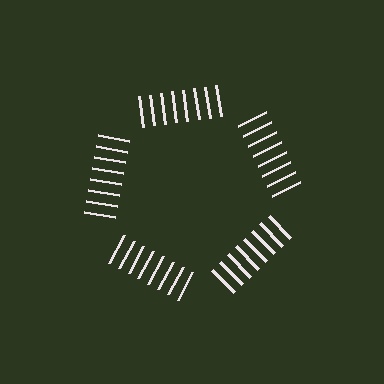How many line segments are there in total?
40 — 8 along each of the 5 edges.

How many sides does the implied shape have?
5 sides — the line-ends trace a pentagon.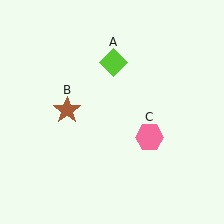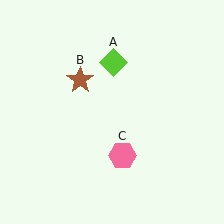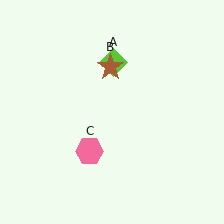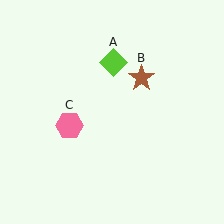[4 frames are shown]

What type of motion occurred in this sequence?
The brown star (object B), pink hexagon (object C) rotated clockwise around the center of the scene.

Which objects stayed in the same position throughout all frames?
Lime diamond (object A) remained stationary.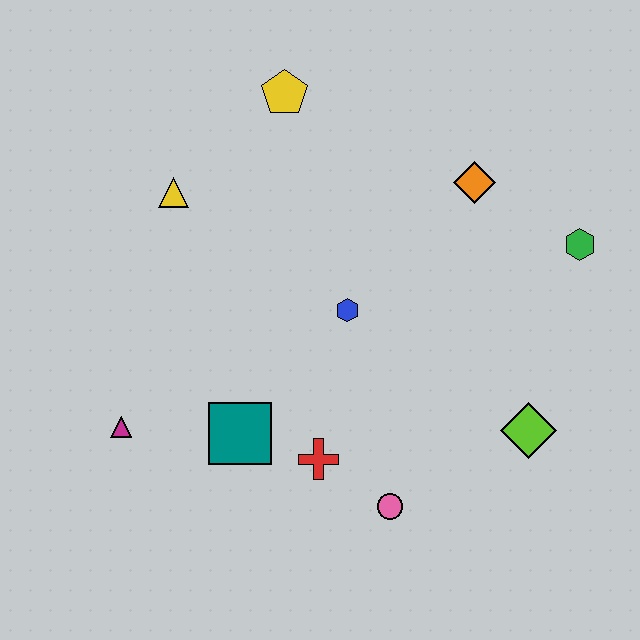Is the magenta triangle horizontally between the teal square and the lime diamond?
No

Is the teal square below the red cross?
No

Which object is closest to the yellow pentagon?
The yellow triangle is closest to the yellow pentagon.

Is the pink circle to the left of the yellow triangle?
No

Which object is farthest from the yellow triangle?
The lime diamond is farthest from the yellow triangle.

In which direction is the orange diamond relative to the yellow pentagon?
The orange diamond is to the right of the yellow pentagon.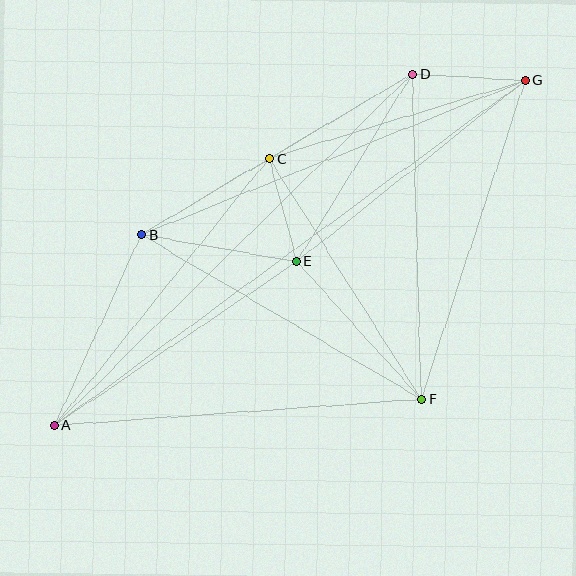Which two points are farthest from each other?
Points A and G are farthest from each other.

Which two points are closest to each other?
Points C and E are closest to each other.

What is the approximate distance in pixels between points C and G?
The distance between C and G is approximately 267 pixels.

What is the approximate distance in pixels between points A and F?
The distance between A and F is approximately 368 pixels.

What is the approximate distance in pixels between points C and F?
The distance between C and F is approximately 284 pixels.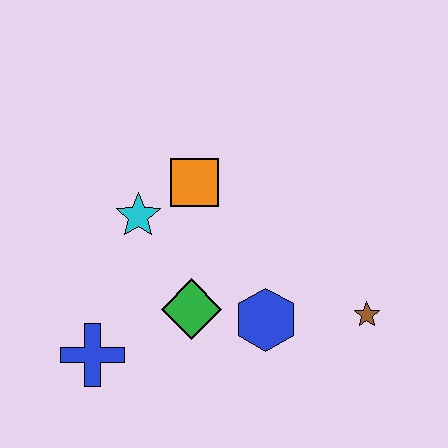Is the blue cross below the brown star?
Yes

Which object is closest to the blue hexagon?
The green diamond is closest to the blue hexagon.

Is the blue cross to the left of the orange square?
Yes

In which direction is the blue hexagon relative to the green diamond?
The blue hexagon is to the right of the green diamond.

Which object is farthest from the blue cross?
The brown star is farthest from the blue cross.